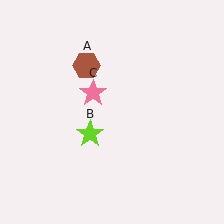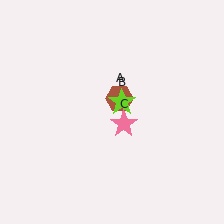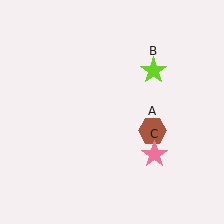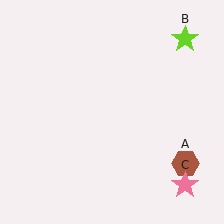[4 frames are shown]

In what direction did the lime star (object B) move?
The lime star (object B) moved up and to the right.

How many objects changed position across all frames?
3 objects changed position: brown hexagon (object A), lime star (object B), pink star (object C).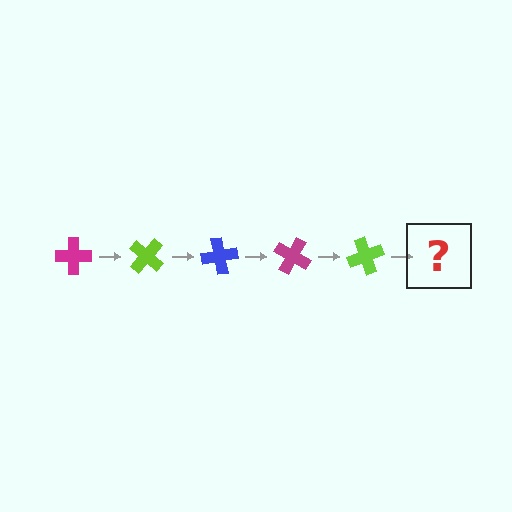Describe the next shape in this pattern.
It should be a blue cross, rotated 200 degrees from the start.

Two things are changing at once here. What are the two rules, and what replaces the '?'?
The two rules are that it rotates 40 degrees each step and the color cycles through magenta, lime, and blue. The '?' should be a blue cross, rotated 200 degrees from the start.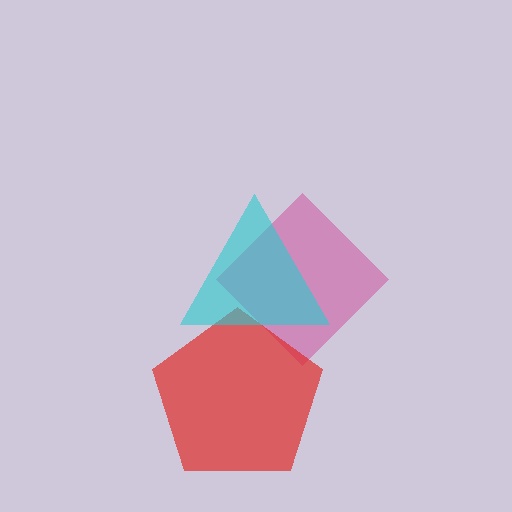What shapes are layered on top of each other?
The layered shapes are: a magenta diamond, a red pentagon, a cyan triangle.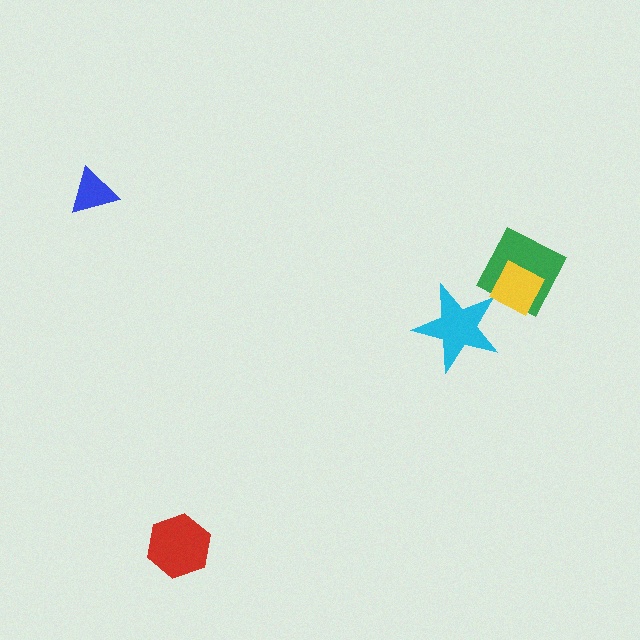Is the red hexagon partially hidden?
No, no other shape covers it.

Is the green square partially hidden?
Yes, it is partially covered by another shape.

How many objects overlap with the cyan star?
0 objects overlap with the cyan star.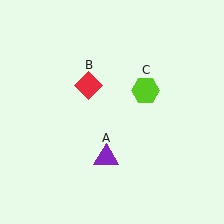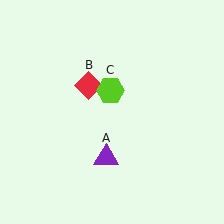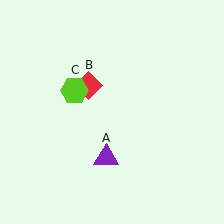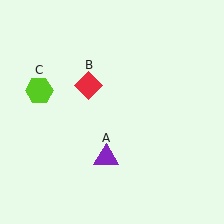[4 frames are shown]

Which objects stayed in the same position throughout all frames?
Purple triangle (object A) and red diamond (object B) remained stationary.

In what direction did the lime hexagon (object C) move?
The lime hexagon (object C) moved left.